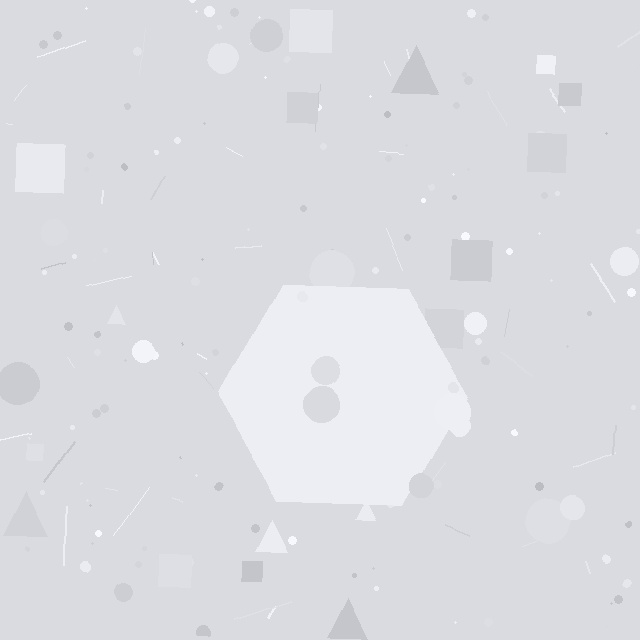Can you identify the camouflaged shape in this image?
The camouflaged shape is a hexagon.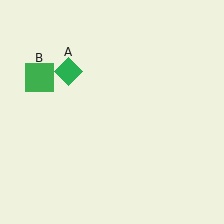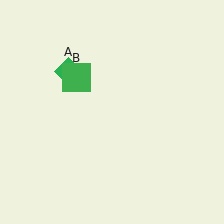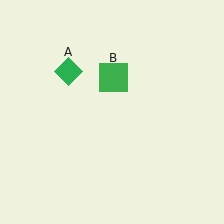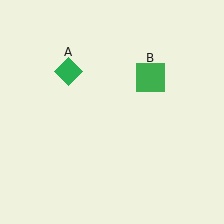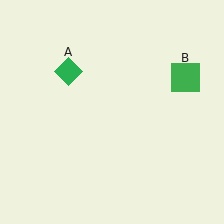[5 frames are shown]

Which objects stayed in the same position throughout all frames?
Green diamond (object A) remained stationary.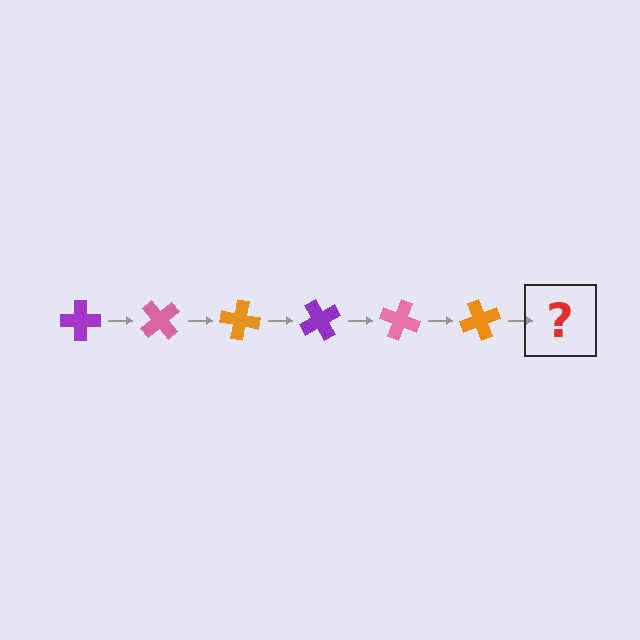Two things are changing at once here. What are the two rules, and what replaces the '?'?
The two rules are that it rotates 50 degrees each step and the color cycles through purple, pink, and orange. The '?' should be a purple cross, rotated 300 degrees from the start.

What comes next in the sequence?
The next element should be a purple cross, rotated 300 degrees from the start.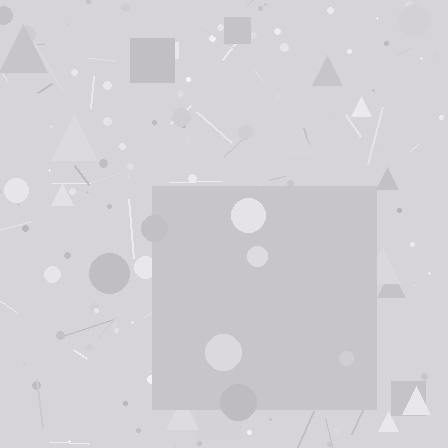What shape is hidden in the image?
A square is hidden in the image.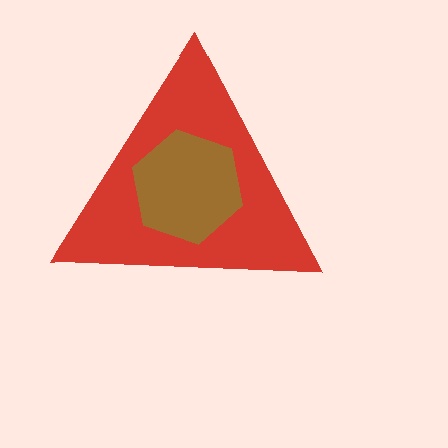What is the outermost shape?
The red triangle.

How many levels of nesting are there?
2.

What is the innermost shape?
The brown hexagon.